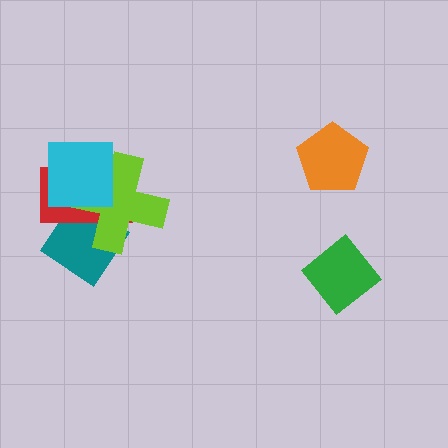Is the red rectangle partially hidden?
Yes, it is partially covered by another shape.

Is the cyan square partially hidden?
No, no other shape covers it.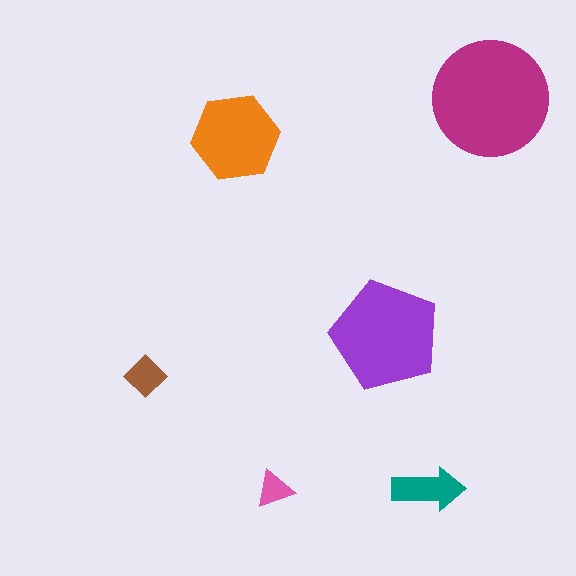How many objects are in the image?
There are 6 objects in the image.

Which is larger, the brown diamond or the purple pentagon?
The purple pentagon.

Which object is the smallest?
The pink triangle.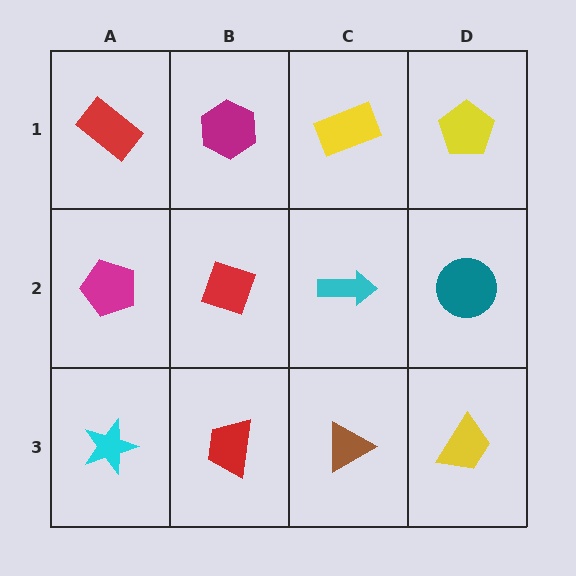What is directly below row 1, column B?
A red diamond.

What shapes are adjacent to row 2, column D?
A yellow pentagon (row 1, column D), a yellow trapezoid (row 3, column D), a cyan arrow (row 2, column C).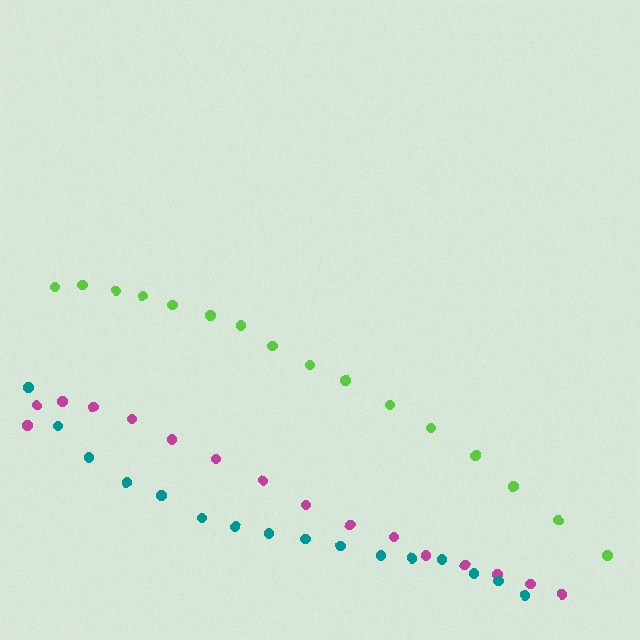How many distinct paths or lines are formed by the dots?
There are 3 distinct paths.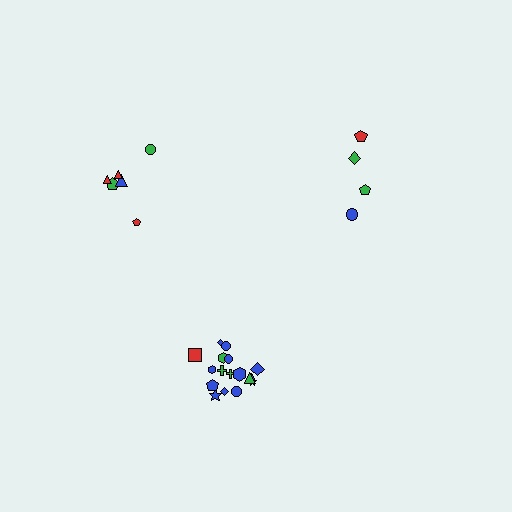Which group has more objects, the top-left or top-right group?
The top-left group.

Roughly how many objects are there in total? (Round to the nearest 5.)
Roughly 30 objects in total.